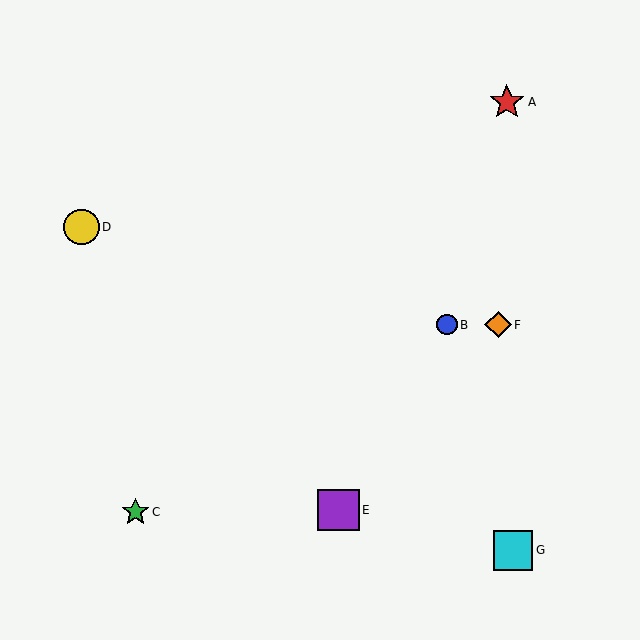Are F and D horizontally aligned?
No, F is at y≈325 and D is at y≈227.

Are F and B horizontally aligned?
Yes, both are at y≈325.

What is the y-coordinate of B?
Object B is at y≈325.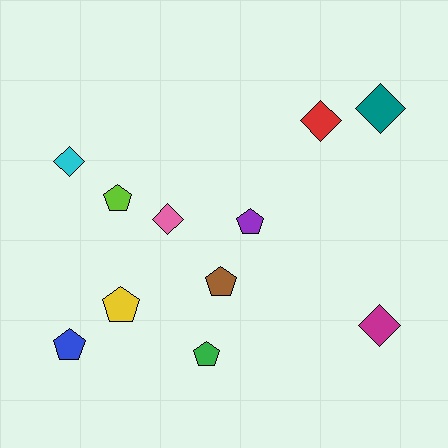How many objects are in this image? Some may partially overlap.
There are 11 objects.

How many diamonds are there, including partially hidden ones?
There are 5 diamonds.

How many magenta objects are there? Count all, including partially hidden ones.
There is 1 magenta object.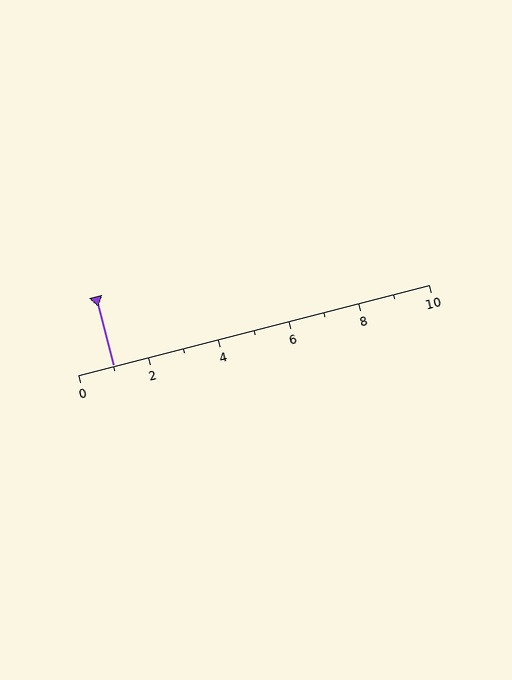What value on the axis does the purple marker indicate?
The marker indicates approximately 1.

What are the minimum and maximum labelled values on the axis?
The axis runs from 0 to 10.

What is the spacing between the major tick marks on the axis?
The major ticks are spaced 2 apart.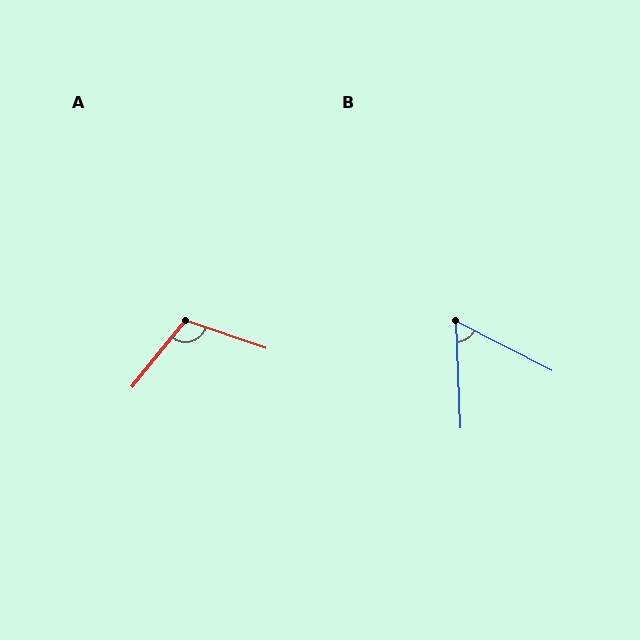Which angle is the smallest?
B, at approximately 61 degrees.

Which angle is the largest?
A, at approximately 110 degrees.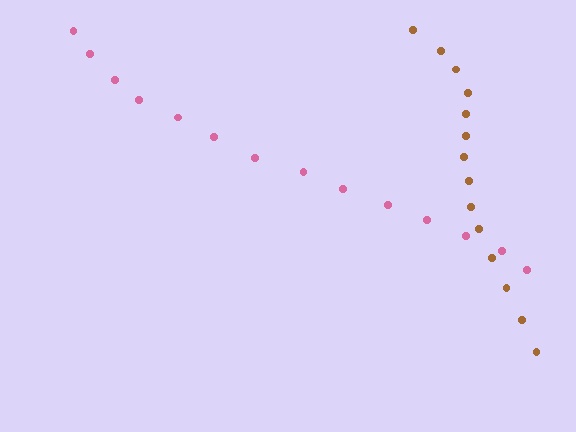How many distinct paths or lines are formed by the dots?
There are 2 distinct paths.